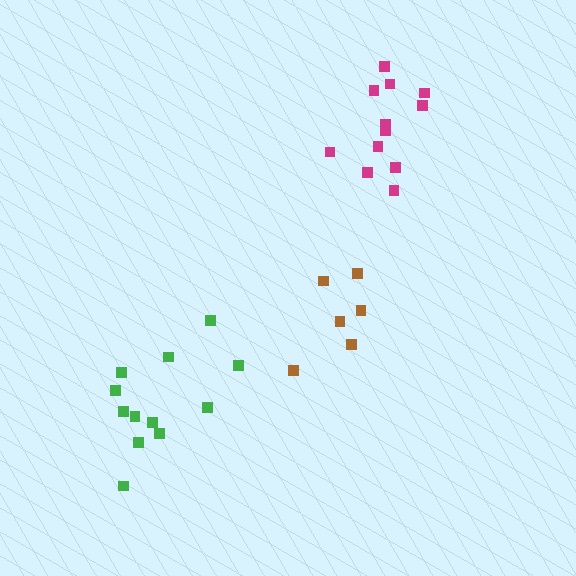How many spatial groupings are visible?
There are 3 spatial groupings.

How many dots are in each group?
Group 1: 12 dots, Group 2: 6 dots, Group 3: 12 dots (30 total).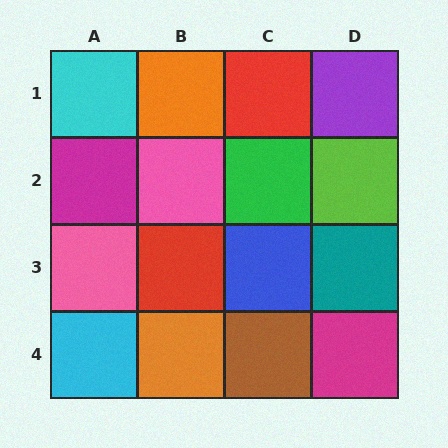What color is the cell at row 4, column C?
Brown.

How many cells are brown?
1 cell is brown.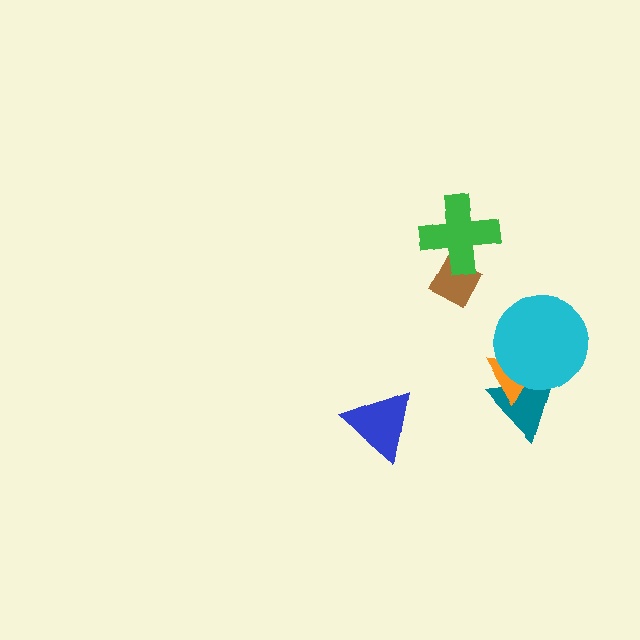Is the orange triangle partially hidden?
Yes, it is partially covered by another shape.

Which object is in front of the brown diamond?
The green cross is in front of the brown diamond.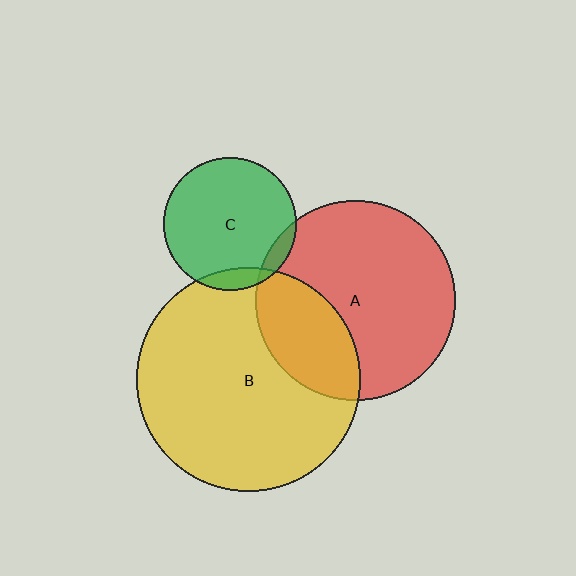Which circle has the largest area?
Circle B (yellow).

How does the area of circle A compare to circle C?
Approximately 2.3 times.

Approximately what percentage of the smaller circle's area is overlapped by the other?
Approximately 30%.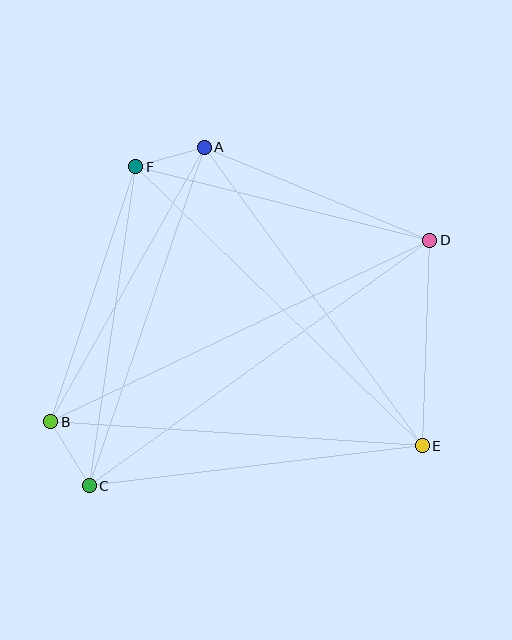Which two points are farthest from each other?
Points B and D are farthest from each other.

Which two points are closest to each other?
Points A and F are closest to each other.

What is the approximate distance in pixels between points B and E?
The distance between B and E is approximately 373 pixels.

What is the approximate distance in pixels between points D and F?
The distance between D and F is approximately 303 pixels.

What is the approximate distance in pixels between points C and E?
The distance between C and E is approximately 336 pixels.